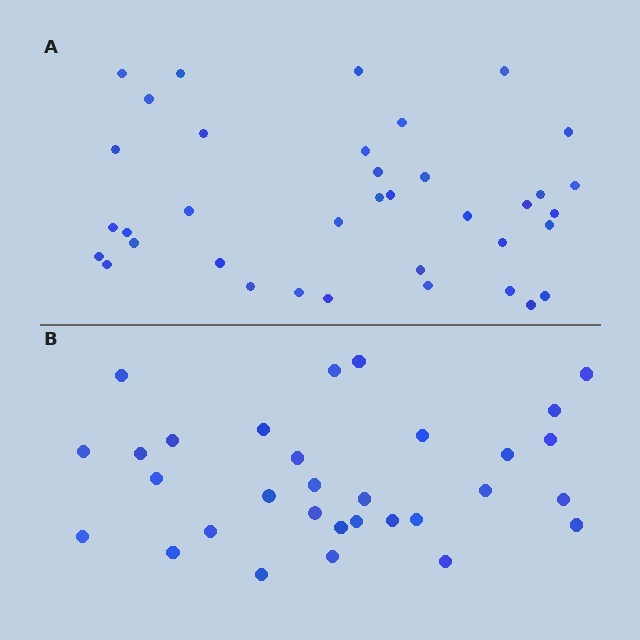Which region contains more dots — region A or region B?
Region A (the top region) has more dots.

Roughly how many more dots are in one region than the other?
Region A has about 6 more dots than region B.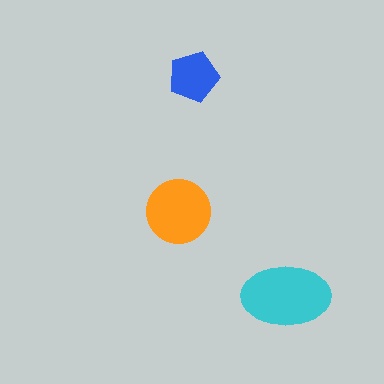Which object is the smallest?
The blue pentagon.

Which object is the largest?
The cyan ellipse.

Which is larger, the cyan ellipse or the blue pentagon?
The cyan ellipse.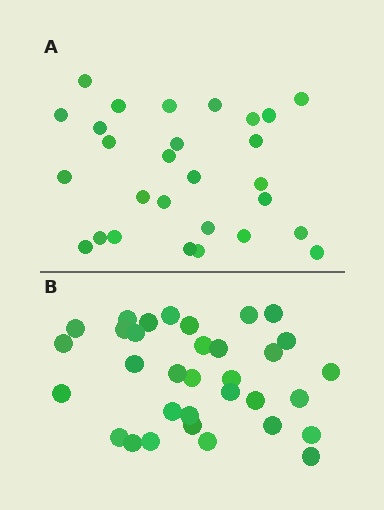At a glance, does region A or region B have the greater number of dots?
Region B (the bottom region) has more dots.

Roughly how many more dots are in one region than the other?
Region B has about 5 more dots than region A.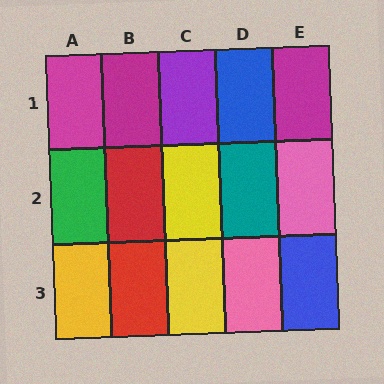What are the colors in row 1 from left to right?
Magenta, magenta, purple, blue, magenta.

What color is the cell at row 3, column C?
Yellow.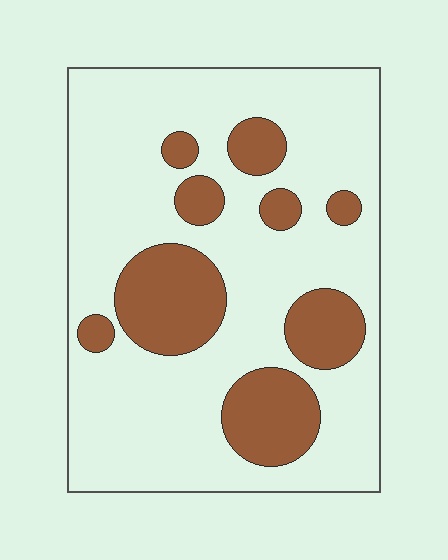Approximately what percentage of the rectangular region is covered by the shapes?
Approximately 25%.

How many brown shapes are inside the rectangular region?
9.